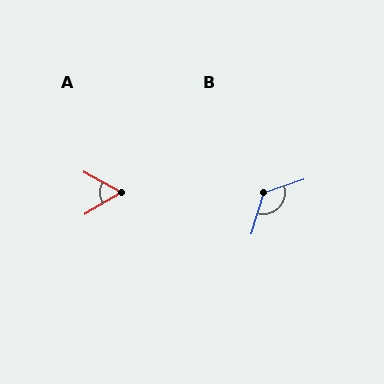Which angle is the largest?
B, at approximately 126 degrees.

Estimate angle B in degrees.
Approximately 126 degrees.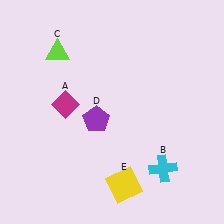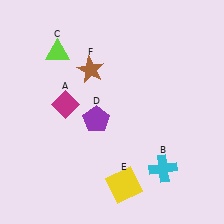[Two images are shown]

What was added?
A brown star (F) was added in Image 2.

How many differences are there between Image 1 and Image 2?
There is 1 difference between the two images.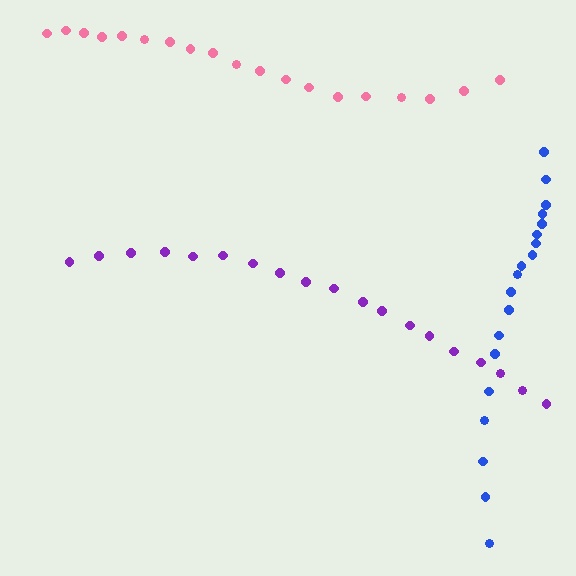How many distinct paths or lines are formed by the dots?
There are 3 distinct paths.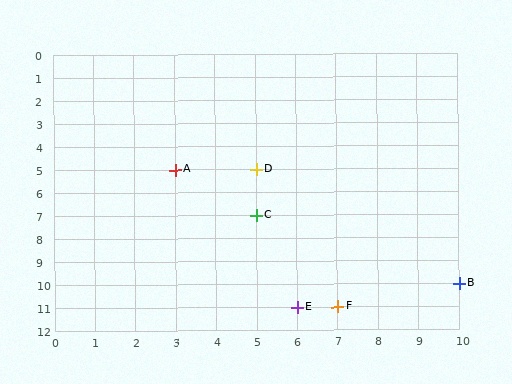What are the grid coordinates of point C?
Point C is at grid coordinates (5, 7).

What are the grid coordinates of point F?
Point F is at grid coordinates (7, 11).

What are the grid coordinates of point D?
Point D is at grid coordinates (5, 5).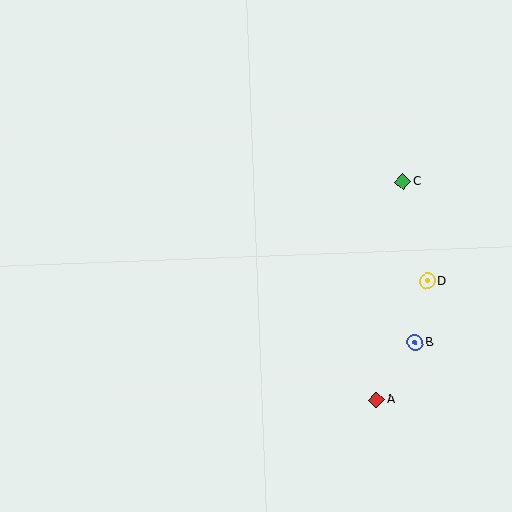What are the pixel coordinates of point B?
Point B is at (415, 343).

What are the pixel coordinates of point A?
Point A is at (376, 400).